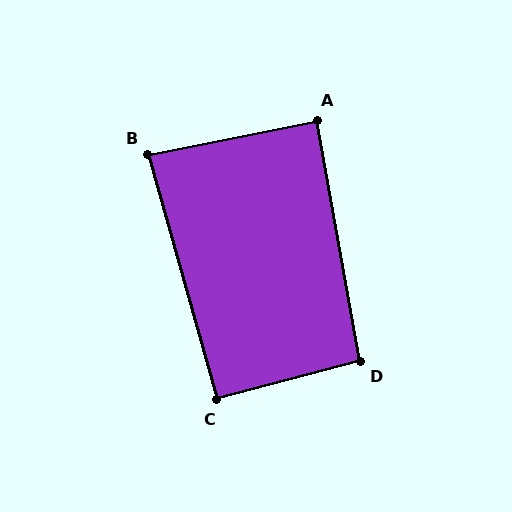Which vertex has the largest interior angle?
D, at approximately 94 degrees.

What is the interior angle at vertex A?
Approximately 89 degrees (approximately right).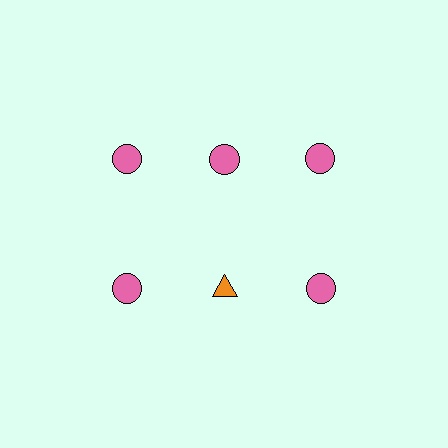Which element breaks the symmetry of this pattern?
The orange triangle in the second row, second from left column breaks the symmetry. All other shapes are pink circles.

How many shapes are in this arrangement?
There are 6 shapes arranged in a grid pattern.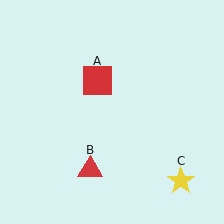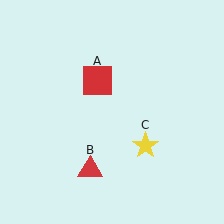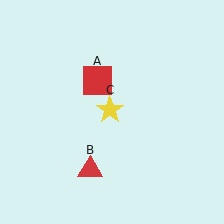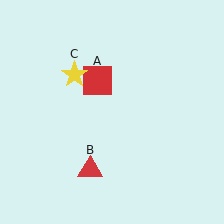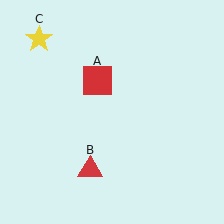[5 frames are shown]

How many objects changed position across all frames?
1 object changed position: yellow star (object C).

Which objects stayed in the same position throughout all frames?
Red square (object A) and red triangle (object B) remained stationary.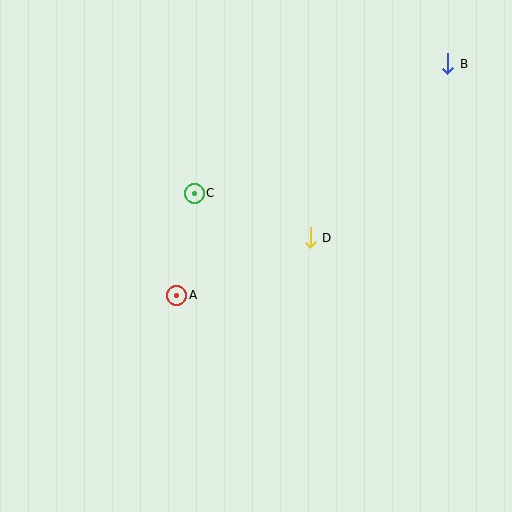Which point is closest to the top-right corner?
Point B is closest to the top-right corner.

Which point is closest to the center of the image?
Point D at (310, 238) is closest to the center.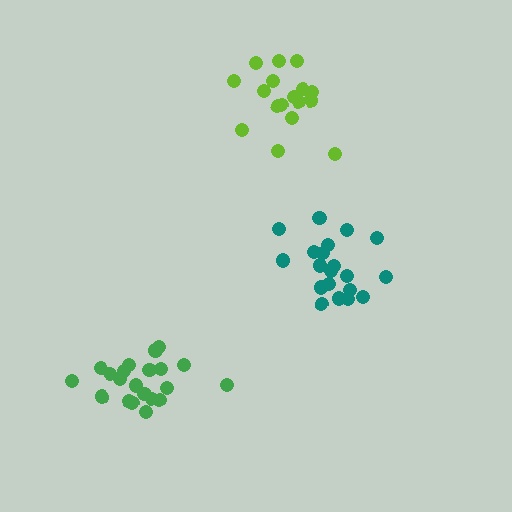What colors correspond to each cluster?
The clusters are colored: teal, lime, green.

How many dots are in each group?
Group 1: 20 dots, Group 2: 17 dots, Group 3: 21 dots (58 total).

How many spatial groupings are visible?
There are 3 spatial groupings.